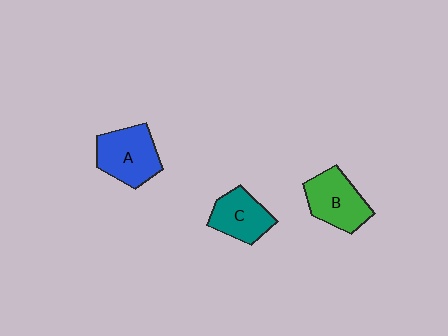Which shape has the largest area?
Shape A (blue).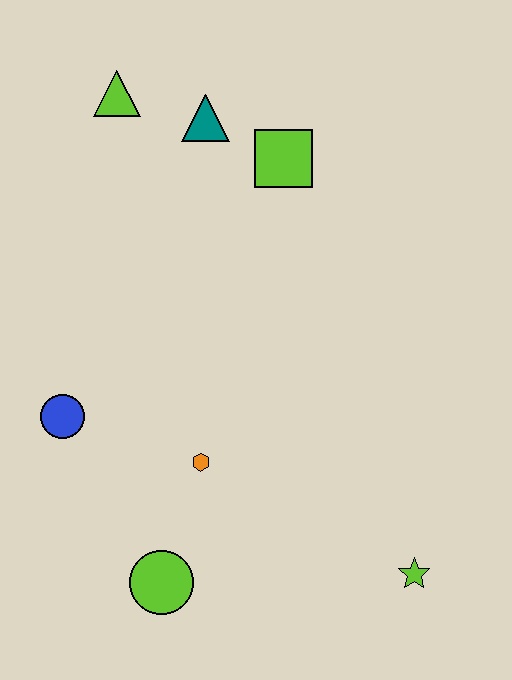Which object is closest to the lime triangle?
The teal triangle is closest to the lime triangle.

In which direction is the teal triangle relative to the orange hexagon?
The teal triangle is above the orange hexagon.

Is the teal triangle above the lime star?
Yes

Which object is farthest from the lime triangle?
The lime star is farthest from the lime triangle.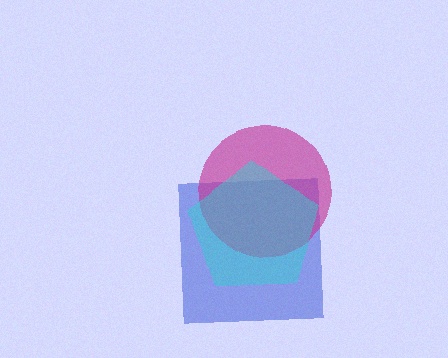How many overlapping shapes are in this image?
There are 3 overlapping shapes in the image.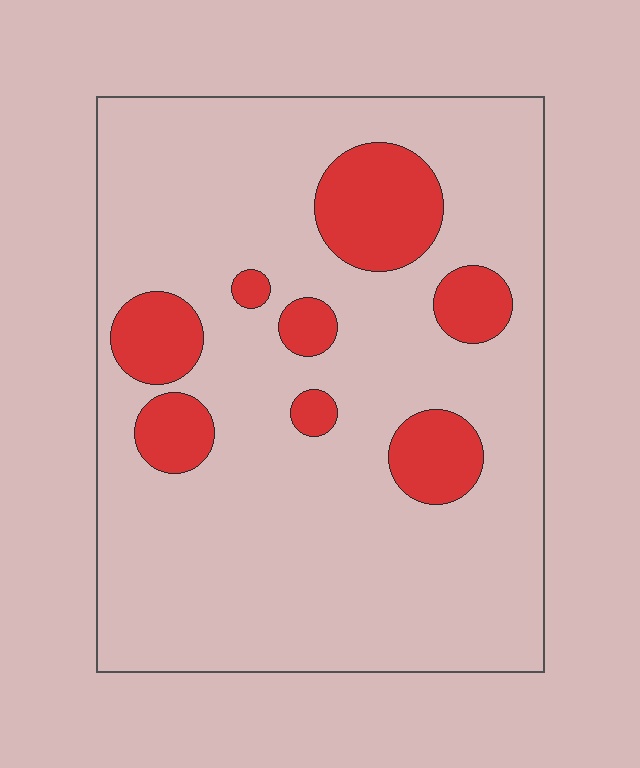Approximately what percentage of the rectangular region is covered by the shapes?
Approximately 15%.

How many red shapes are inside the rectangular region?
8.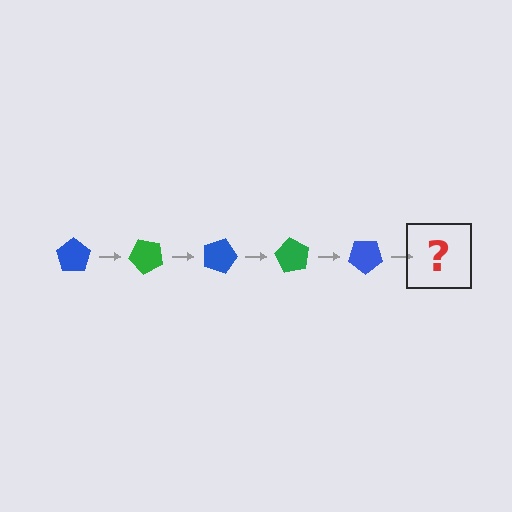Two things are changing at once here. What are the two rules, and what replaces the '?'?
The two rules are that it rotates 45 degrees each step and the color cycles through blue and green. The '?' should be a green pentagon, rotated 225 degrees from the start.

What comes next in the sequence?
The next element should be a green pentagon, rotated 225 degrees from the start.